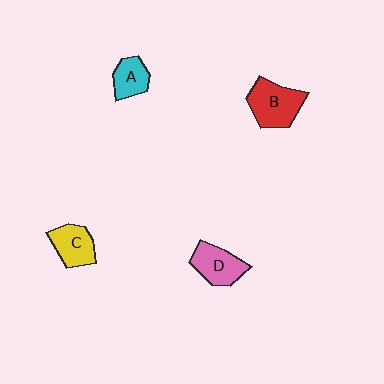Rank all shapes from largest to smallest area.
From largest to smallest: B (red), D (pink), C (yellow), A (cyan).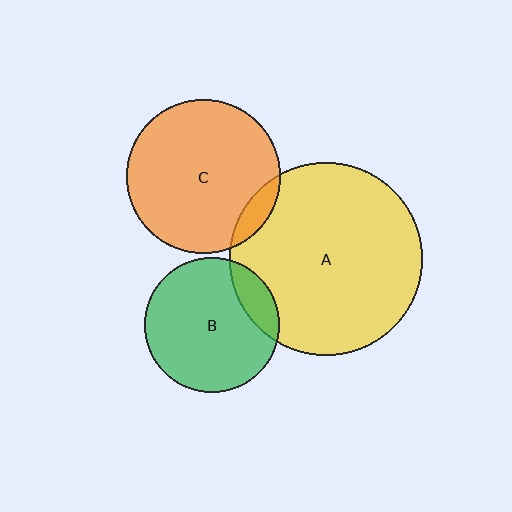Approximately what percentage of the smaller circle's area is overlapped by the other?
Approximately 10%.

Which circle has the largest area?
Circle A (yellow).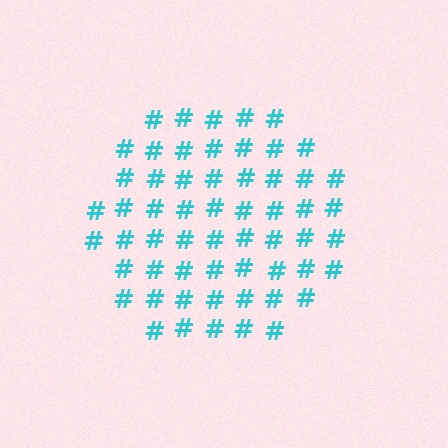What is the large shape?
The large shape is a circle.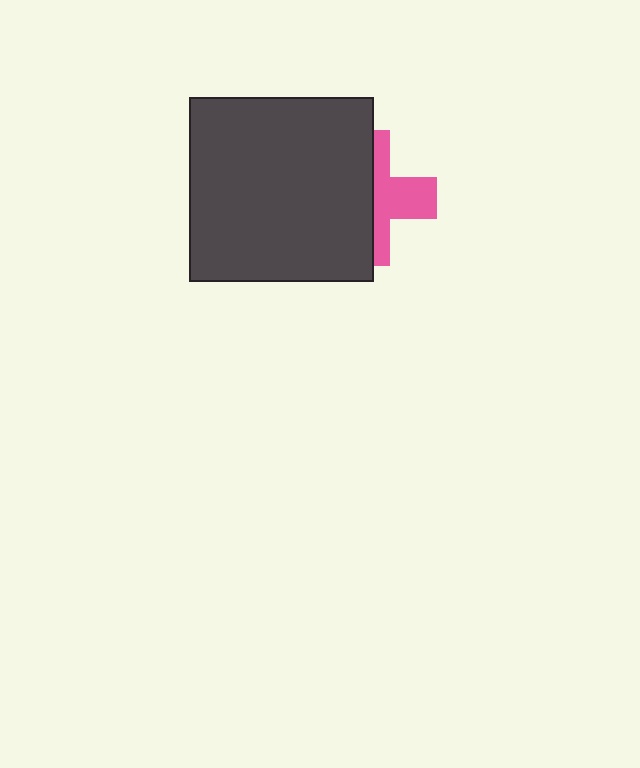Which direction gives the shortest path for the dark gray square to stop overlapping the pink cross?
Moving left gives the shortest separation.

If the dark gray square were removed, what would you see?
You would see the complete pink cross.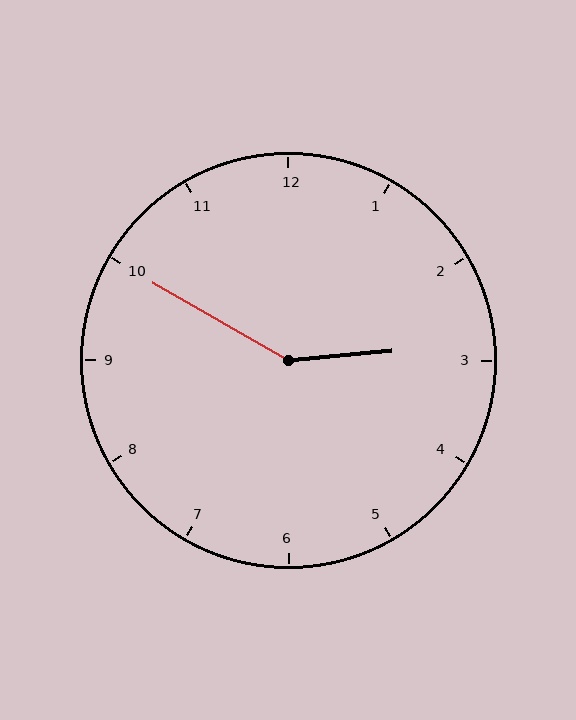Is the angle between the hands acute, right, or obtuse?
It is obtuse.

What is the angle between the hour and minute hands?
Approximately 145 degrees.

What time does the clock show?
2:50.